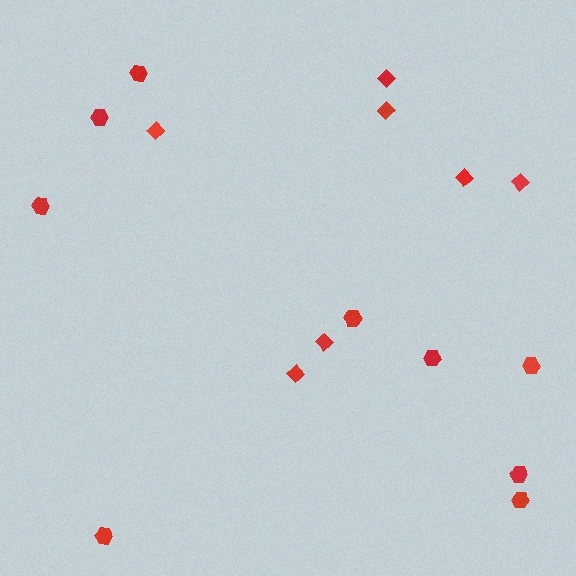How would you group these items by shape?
There are 2 groups: one group of hexagons (9) and one group of diamonds (7).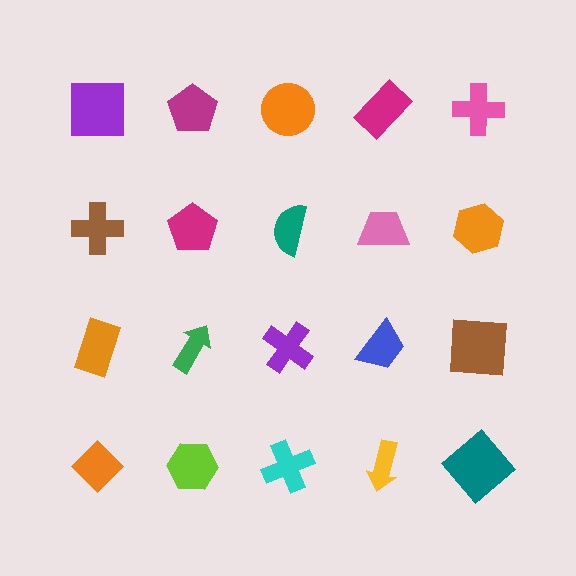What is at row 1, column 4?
A magenta rectangle.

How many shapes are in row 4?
5 shapes.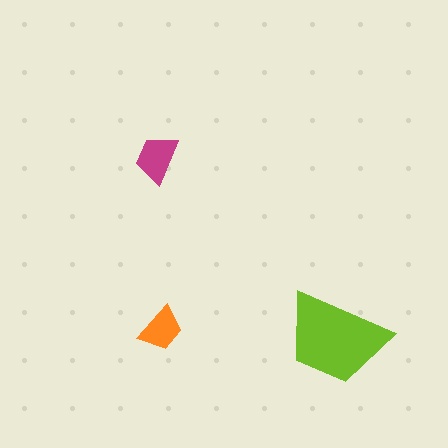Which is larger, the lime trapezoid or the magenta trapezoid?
The lime one.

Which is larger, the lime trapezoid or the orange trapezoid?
The lime one.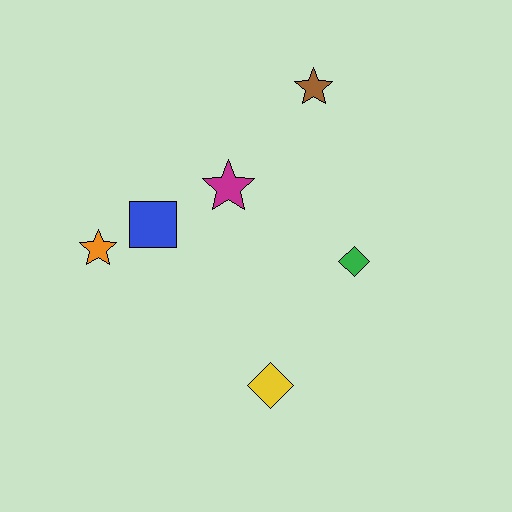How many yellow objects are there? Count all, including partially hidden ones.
There is 1 yellow object.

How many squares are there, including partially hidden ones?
There is 1 square.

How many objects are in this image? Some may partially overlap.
There are 6 objects.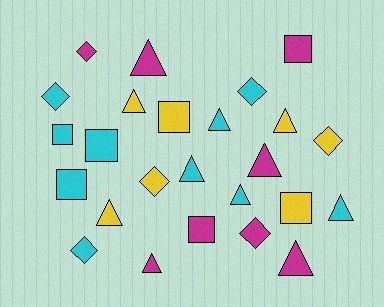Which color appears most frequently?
Cyan, with 10 objects.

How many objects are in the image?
There are 25 objects.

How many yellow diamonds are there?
There are 2 yellow diamonds.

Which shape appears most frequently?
Triangle, with 11 objects.